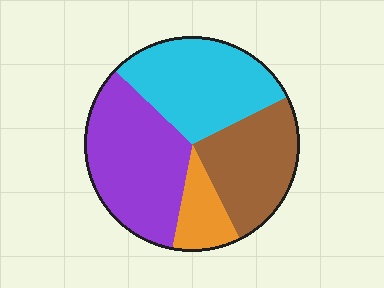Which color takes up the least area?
Orange, at roughly 10%.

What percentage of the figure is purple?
Purple takes up about one third (1/3) of the figure.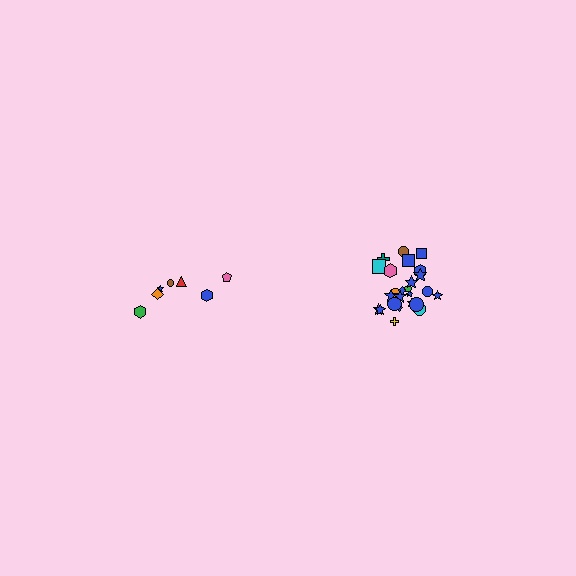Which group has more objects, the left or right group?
The right group.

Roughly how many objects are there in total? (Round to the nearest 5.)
Roughly 30 objects in total.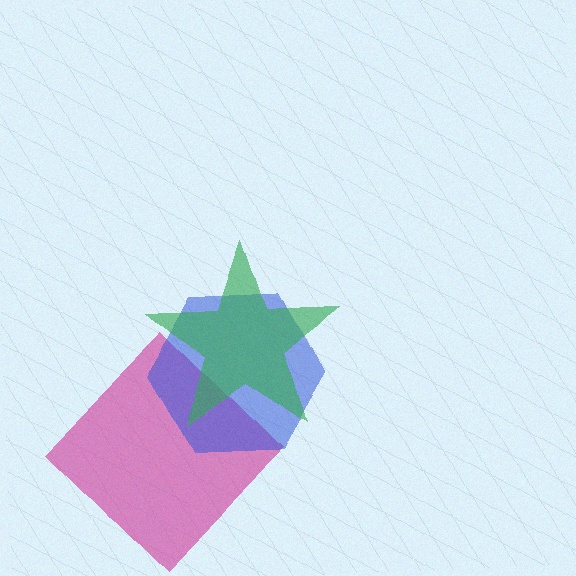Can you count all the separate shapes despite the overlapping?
Yes, there are 3 separate shapes.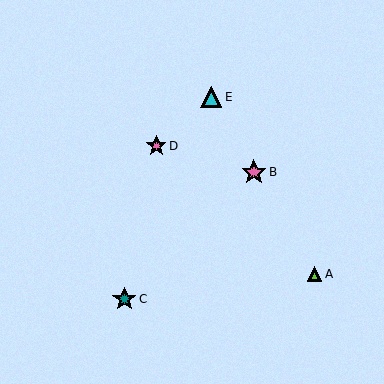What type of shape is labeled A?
Shape A is a lime triangle.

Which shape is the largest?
The pink star (labeled B) is the largest.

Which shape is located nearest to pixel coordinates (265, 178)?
The pink star (labeled B) at (254, 172) is nearest to that location.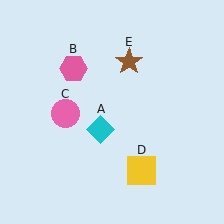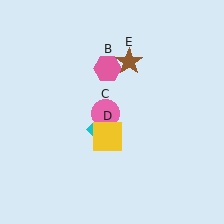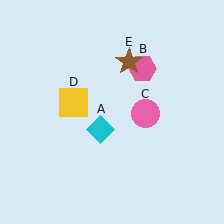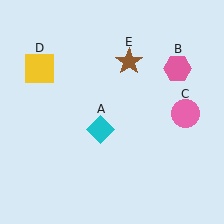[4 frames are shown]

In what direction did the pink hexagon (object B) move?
The pink hexagon (object B) moved right.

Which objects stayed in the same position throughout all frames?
Cyan diamond (object A) and brown star (object E) remained stationary.